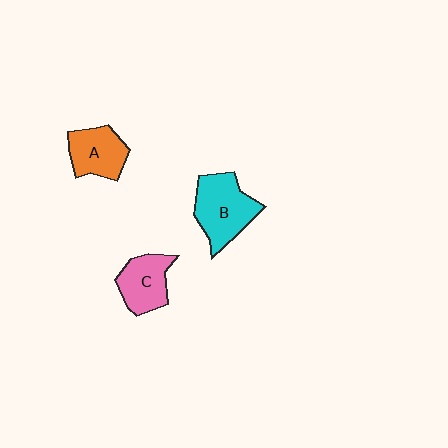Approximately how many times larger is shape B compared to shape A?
Approximately 1.4 times.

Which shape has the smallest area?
Shape A (orange).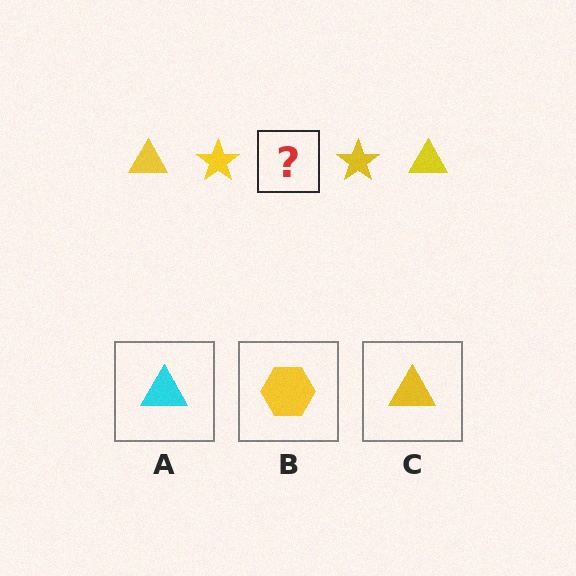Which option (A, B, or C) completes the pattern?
C.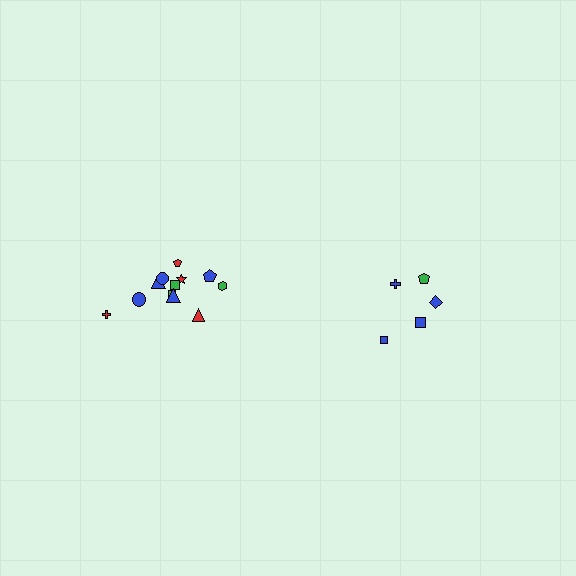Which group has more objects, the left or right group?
The left group.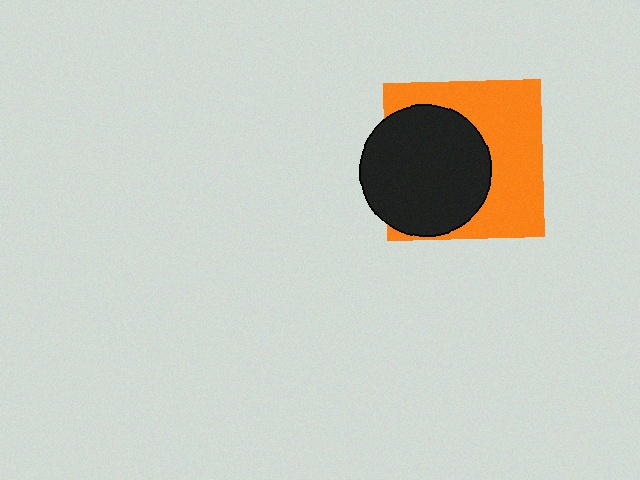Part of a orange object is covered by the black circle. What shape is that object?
It is a square.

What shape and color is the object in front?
The object in front is a black circle.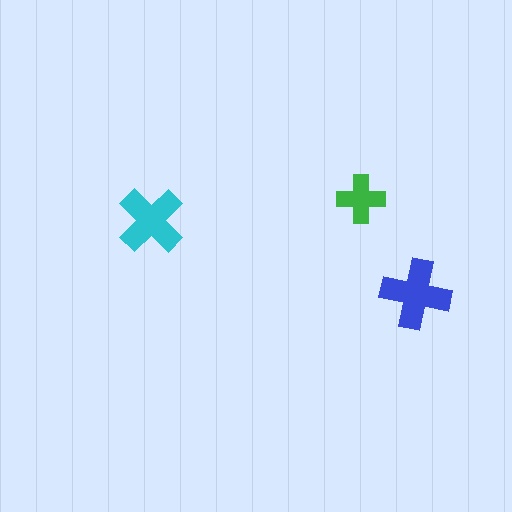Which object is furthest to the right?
The blue cross is rightmost.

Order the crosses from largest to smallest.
the blue one, the cyan one, the green one.